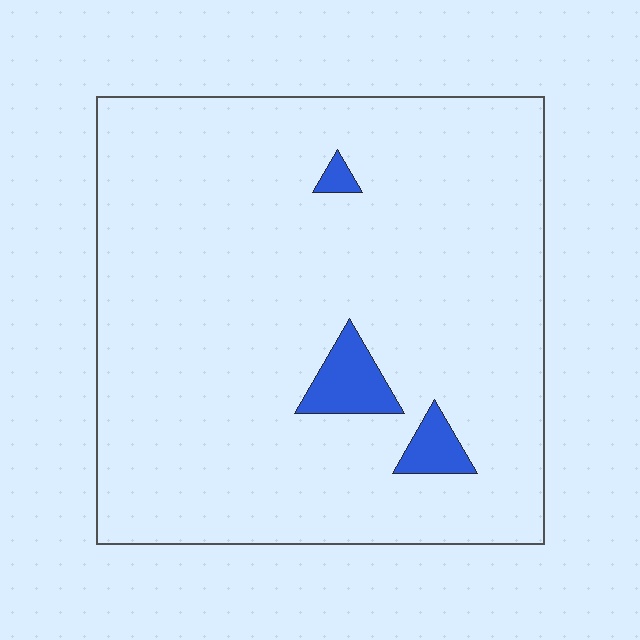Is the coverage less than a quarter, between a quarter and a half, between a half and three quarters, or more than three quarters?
Less than a quarter.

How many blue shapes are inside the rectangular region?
3.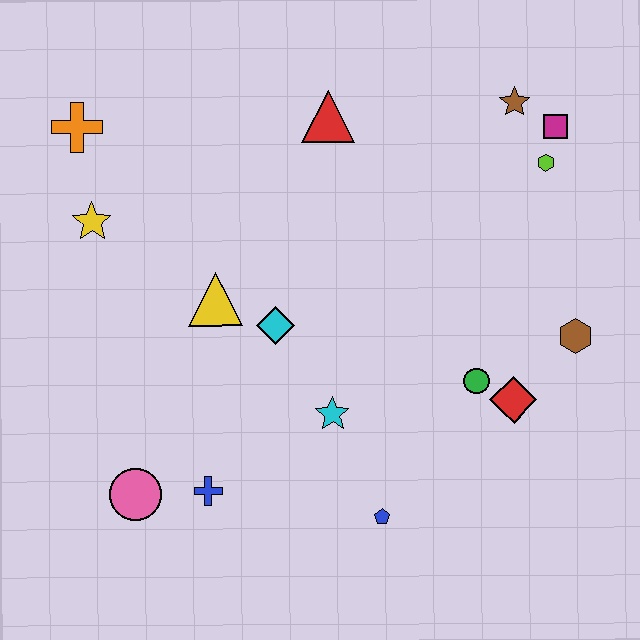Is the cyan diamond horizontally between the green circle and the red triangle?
No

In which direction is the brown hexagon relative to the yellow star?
The brown hexagon is to the right of the yellow star.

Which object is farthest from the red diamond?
The orange cross is farthest from the red diamond.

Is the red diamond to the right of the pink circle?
Yes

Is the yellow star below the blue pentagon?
No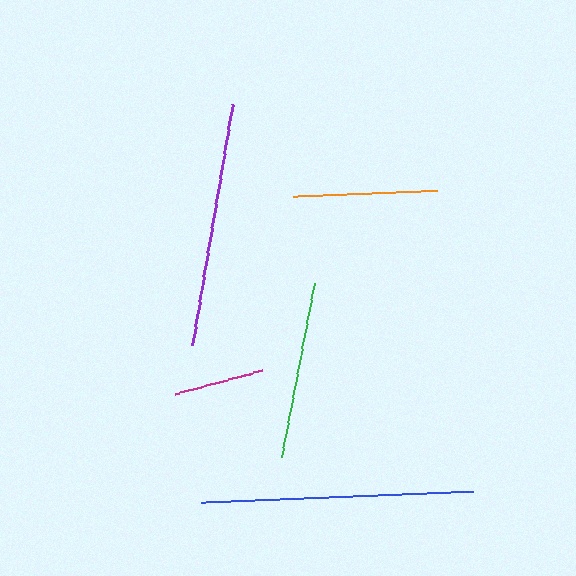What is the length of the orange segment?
The orange segment is approximately 144 pixels long.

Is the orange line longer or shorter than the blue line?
The blue line is longer than the orange line.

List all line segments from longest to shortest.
From longest to shortest: blue, purple, green, orange, magenta.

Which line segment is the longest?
The blue line is the longest at approximately 273 pixels.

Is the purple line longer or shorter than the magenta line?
The purple line is longer than the magenta line.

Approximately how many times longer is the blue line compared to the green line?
The blue line is approximately 1.5 times the length of the green line.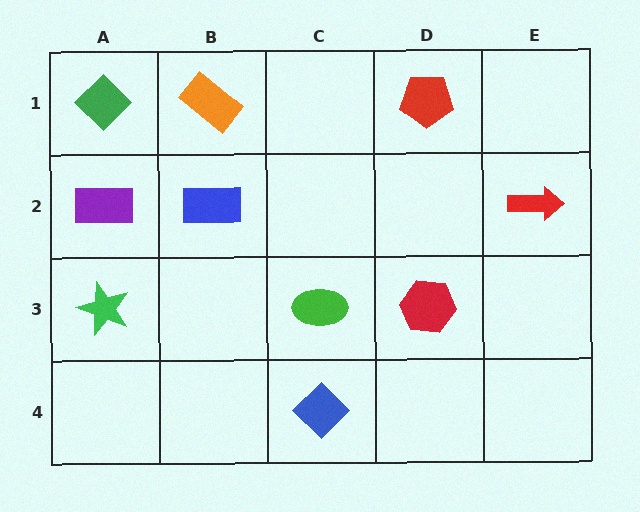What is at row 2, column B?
A blue rectangle.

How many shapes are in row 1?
3 shapes.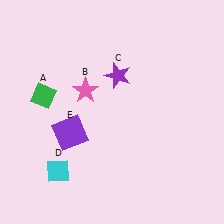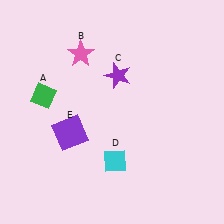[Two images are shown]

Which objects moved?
The objects that moved are: the pink star (B), the cyan diamond (D).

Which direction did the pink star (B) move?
The pink star (B) moved up.